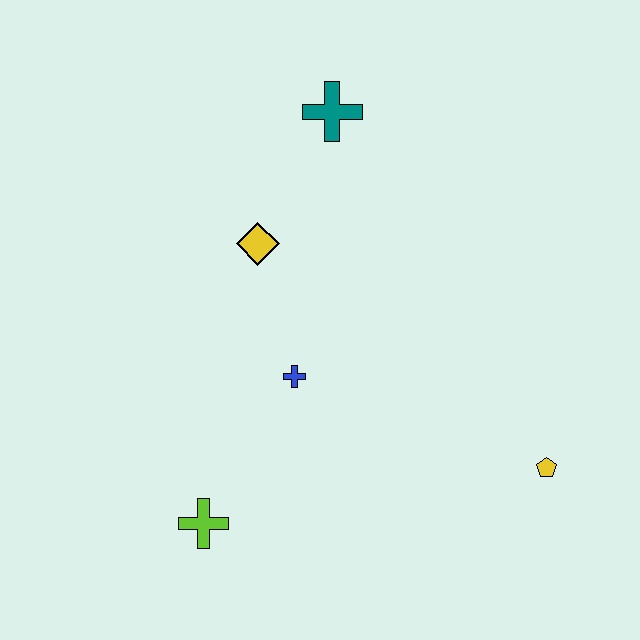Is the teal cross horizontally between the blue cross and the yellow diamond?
No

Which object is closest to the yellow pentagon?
The blue cross is closest to the yellow pentagon.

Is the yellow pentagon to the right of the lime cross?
Yes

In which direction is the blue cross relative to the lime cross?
The blue cross is above the lime cross.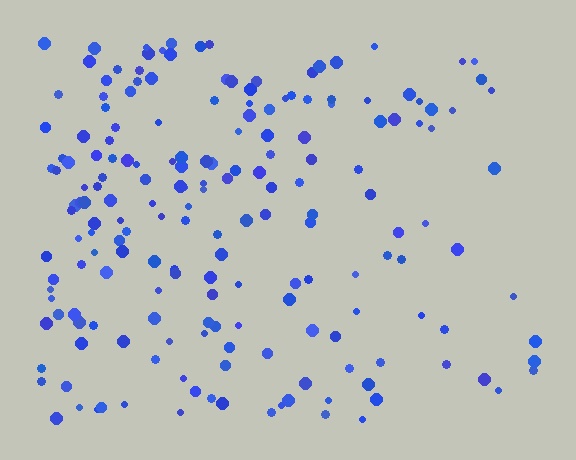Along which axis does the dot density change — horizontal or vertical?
Horizontal.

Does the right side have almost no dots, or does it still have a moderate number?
Still a moderate number, just noticeably fewer than the left.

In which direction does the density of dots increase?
From right to left, with the left side densest.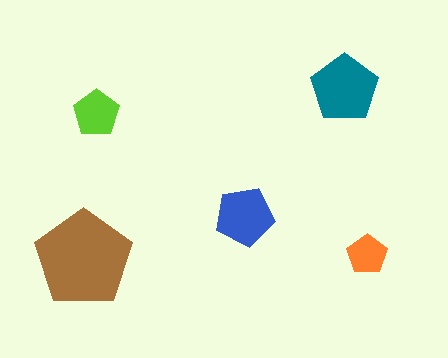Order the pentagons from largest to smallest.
the brown one, the teal one, the blue one, the lime one, the orange one.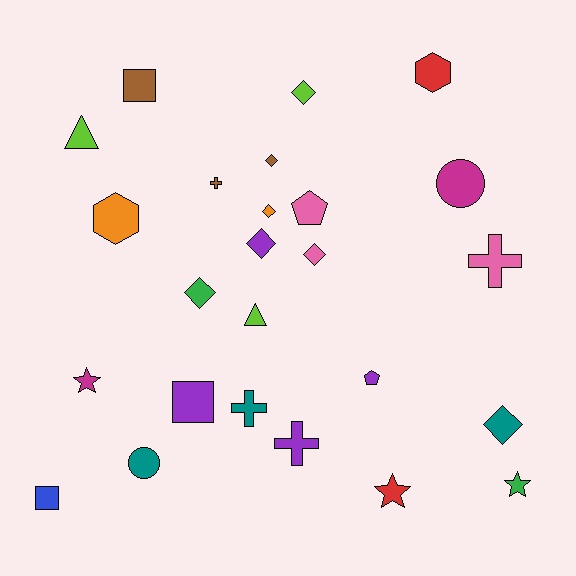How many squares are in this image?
There are 3 squares.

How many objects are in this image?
There are 25 objects.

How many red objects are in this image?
There are 2 red objects.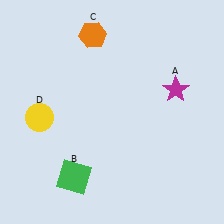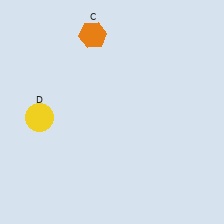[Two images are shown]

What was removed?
The magenta star (A), the green square (B) were removed in Image 2.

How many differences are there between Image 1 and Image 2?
There are 2 differences between the two images.